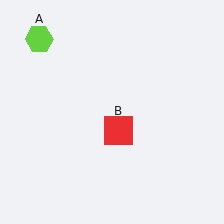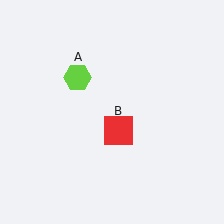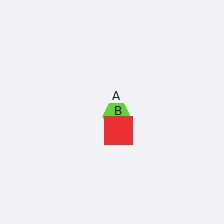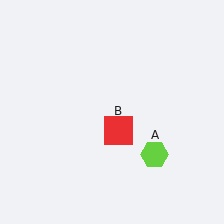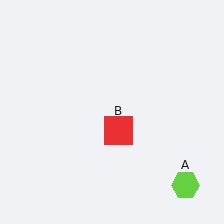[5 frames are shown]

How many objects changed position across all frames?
1 object changed position: lime hexagon (object A).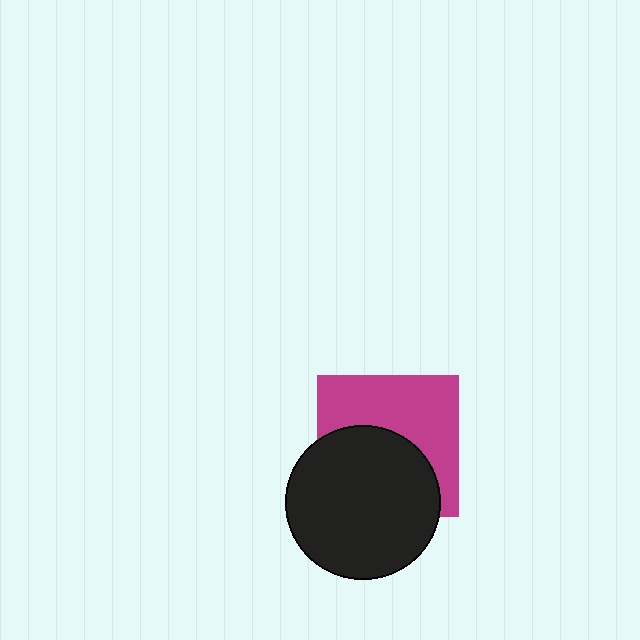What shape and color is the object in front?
The object in front is a black circle.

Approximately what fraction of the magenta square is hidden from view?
Roughly 49% of the magenta square is hidden behind the black circle.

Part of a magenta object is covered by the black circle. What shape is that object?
It is a square.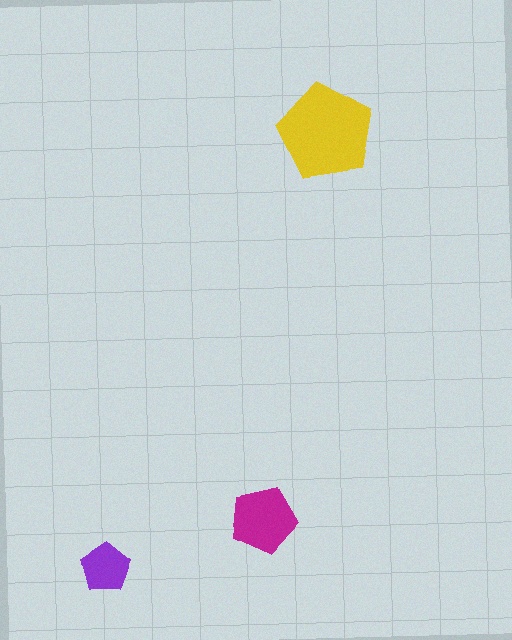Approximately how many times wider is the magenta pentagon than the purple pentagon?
About 1.5 times wider.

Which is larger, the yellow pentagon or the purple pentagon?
The yellow one.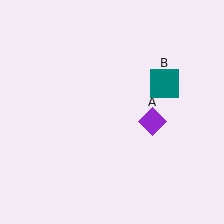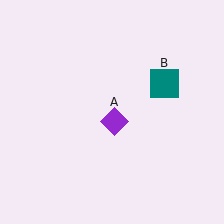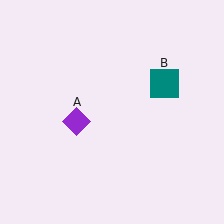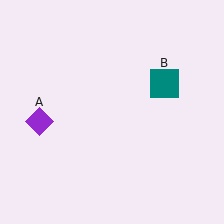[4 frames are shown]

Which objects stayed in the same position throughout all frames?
Teal square (object B) remained stationary.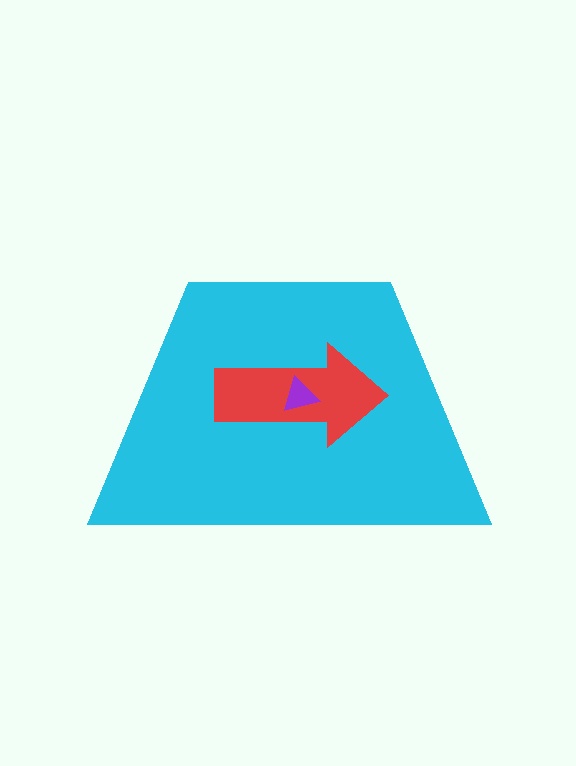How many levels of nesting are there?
3.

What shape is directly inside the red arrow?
The purple triangle.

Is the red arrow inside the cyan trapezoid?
Yes.